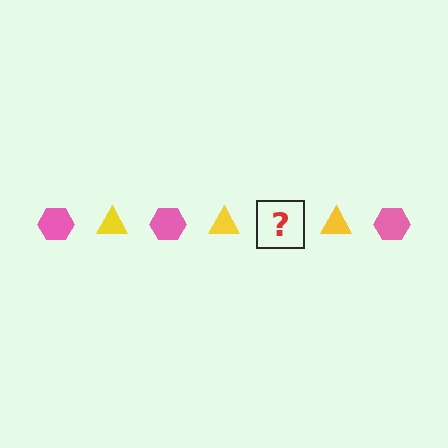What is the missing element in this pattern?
The missing element is a pink hexagon.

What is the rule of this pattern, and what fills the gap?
The rule is that the pattern alternates between pink hexagon and yellow triangle. The gap should be filled with a pink hexagon.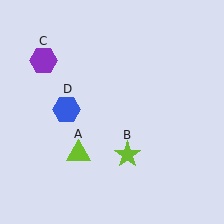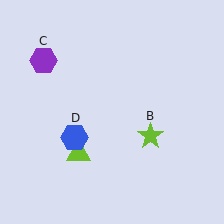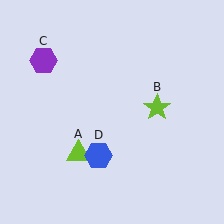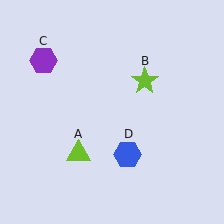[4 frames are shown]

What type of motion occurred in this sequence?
The lime star (object B), blue hexagon (object D) rotated counterclockwise around the center of the scene.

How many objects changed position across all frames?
2 objects changed position: lime star (object B), blue hexagon (object D).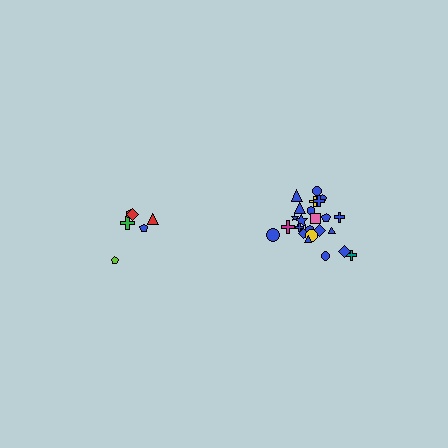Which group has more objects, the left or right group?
The right group.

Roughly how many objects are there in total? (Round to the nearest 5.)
Roughly 30 objects in total.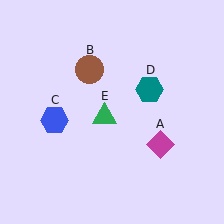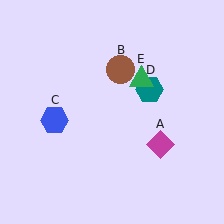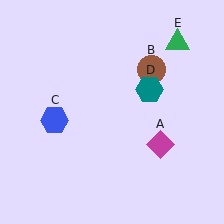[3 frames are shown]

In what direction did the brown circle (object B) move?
The brown circle (object B) moved right.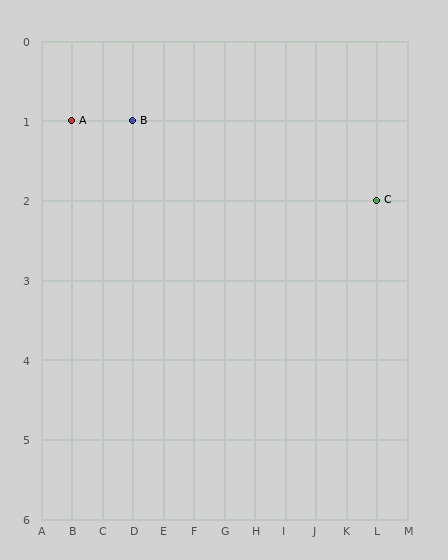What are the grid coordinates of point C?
Point C is at grid coordinates (L, 2).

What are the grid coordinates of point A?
Point A is at grid coordinates (B, 1).